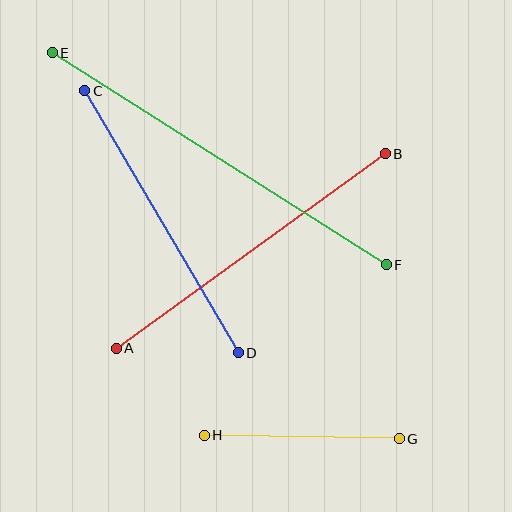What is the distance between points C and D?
The distance is approximately 303 pixels.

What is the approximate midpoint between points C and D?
The midpoint is at approximately (161, 222) pixels.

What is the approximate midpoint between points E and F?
The midpoint is at approximately (219, 159) pixels.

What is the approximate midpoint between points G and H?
The midpoint is at approximately (302, 437) pixels.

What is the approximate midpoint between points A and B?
The midpoint is at approximately (251, 251) pixels.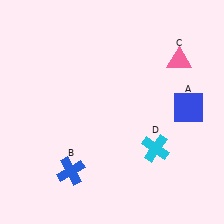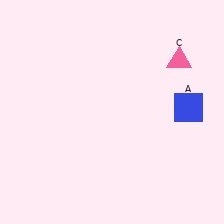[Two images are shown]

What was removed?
The blue cross (B), the cyan cross (D) were removed in Image 2.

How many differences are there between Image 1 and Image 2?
There are 2 differences between the two images.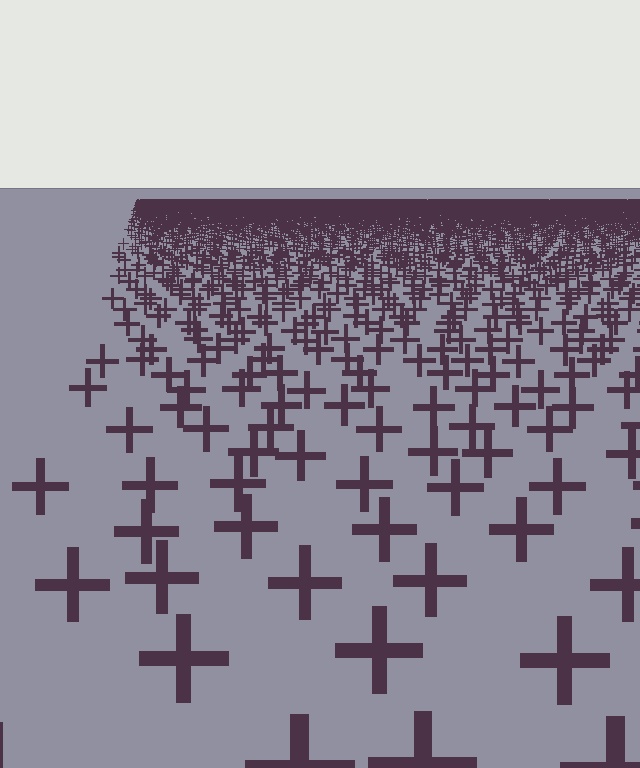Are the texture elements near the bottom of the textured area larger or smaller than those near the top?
Larger. Near the bottom, elements are closer to the viewer and appear at a bigger on-screen size.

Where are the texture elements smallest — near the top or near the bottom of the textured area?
Near the top.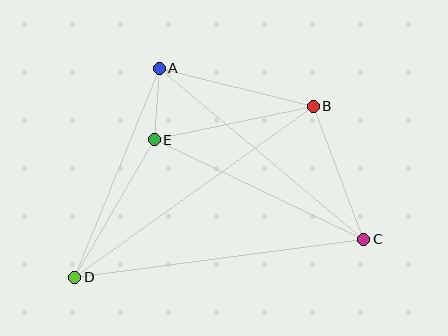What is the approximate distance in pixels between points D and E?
The distance between D and E is approximately 159 pixels.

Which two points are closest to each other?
Points A and E are closest to each other.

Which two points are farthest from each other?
Points B and D are farthest from each other.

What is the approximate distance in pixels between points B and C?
The distance between B and C is approximately 142 pixels.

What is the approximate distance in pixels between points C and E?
The distance between C and E is approximately 232 pixels.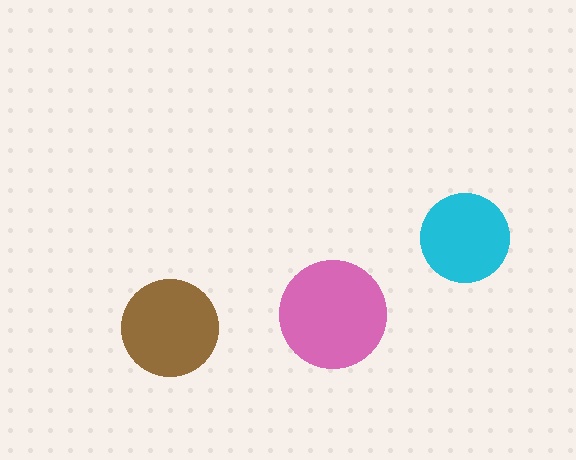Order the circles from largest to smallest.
the pink one, the brown one, the cyan one.